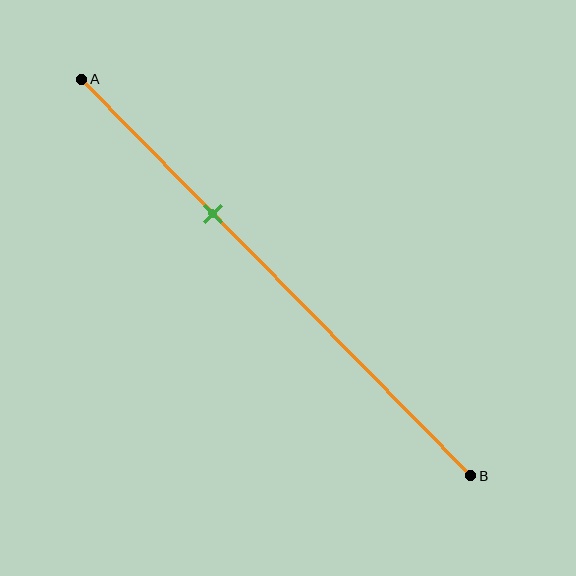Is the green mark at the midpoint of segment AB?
No, the mark is at about 35% from A, not at the 50% midpoint.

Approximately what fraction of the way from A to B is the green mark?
The green mark is approximately 35% of the way from A to B.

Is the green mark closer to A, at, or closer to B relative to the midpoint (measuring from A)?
The green mark is closer to point A than the midpoint of segment AB.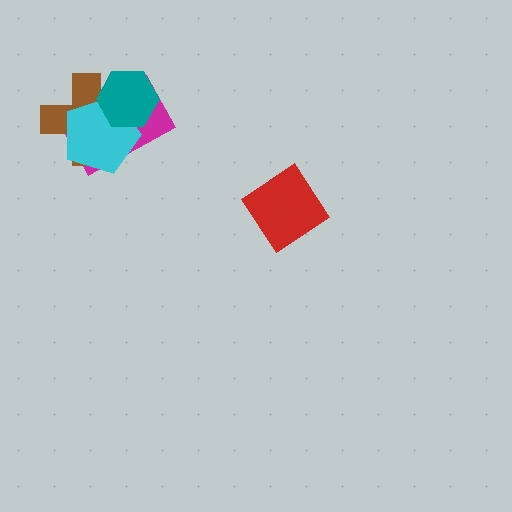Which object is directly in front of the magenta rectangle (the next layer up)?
The brown cross is directly in front of the magenta rectangle.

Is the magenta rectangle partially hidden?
Yes, it is partially covered by another shape.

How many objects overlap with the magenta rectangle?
3 objects overlap with the magenta rectangle.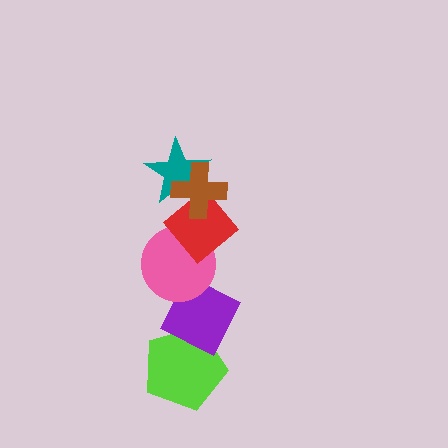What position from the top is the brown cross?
The brown cross is 1st from the top.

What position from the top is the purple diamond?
The purple diamond is 5th from the top.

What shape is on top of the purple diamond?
The pink circle is on top of the purple diamond.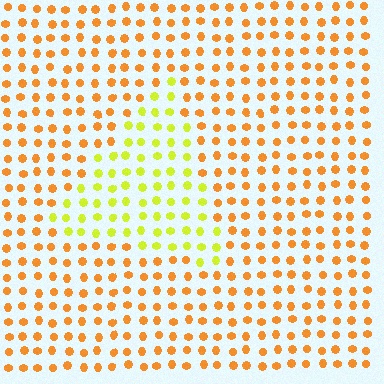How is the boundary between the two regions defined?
The boundary is defined purely by a slight shift in hue (about 42 degrees). Spacing, size, and orientation are identical on both sides.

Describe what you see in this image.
The image is filled with small orange elements in a uniform arrangement. A triangle-shaped region is visible where the elements are tinted to a slightly different hue, forming a subtle color boundary.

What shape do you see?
I see a triangle.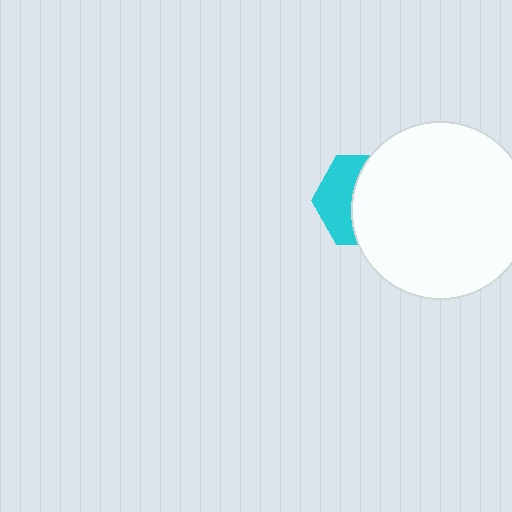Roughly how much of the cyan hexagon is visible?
A small part of it is visible (roughly 41%).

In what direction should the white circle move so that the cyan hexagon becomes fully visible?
The white circle should move right. That is the shortest direction to clear the overlap and leave the cyan hexagon fully visible.